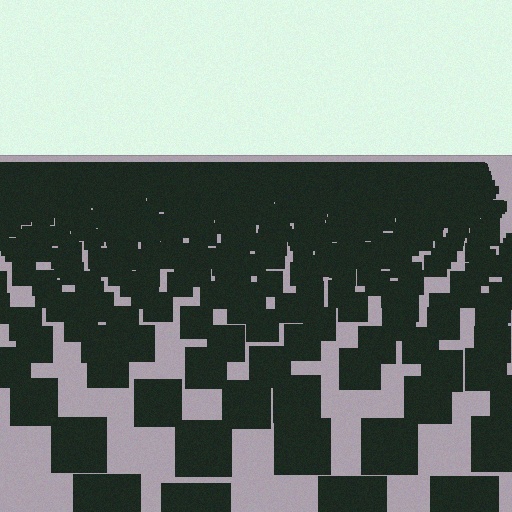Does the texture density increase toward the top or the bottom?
Density increases toward the top.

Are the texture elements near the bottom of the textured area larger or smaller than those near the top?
Larger. Near the bottom, elements are closer to the viewer and appear at a bigger on-screen size.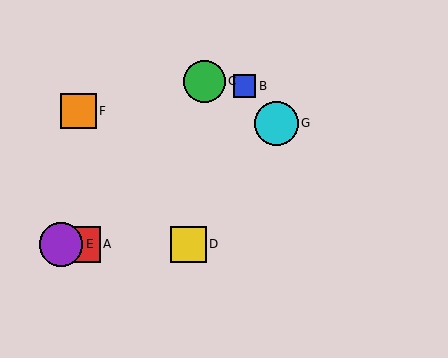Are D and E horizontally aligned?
Yes, both are at y≈244.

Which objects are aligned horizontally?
Objects A, D, E are aligned horizontally.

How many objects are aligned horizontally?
3 objects (A, D, E) are aligned horizontally.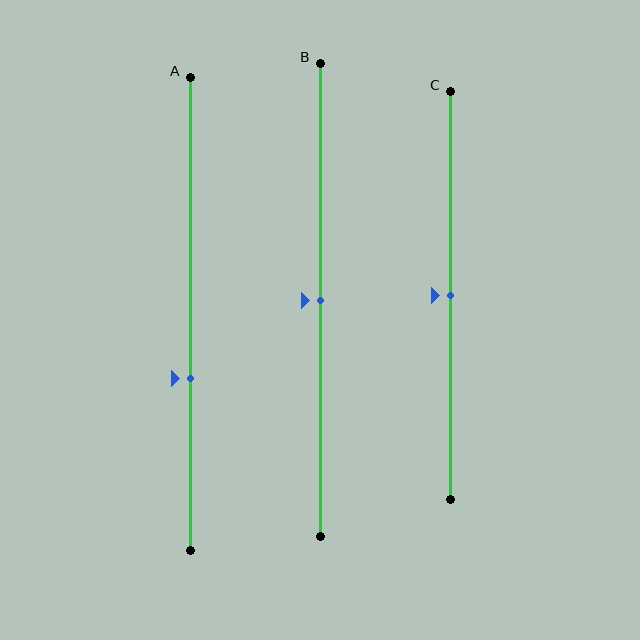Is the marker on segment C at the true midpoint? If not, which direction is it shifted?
Yes, the marker on segment C is at the true midpoint.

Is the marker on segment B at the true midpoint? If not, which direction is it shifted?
Yes, the marker on segment B is at the true midpoint.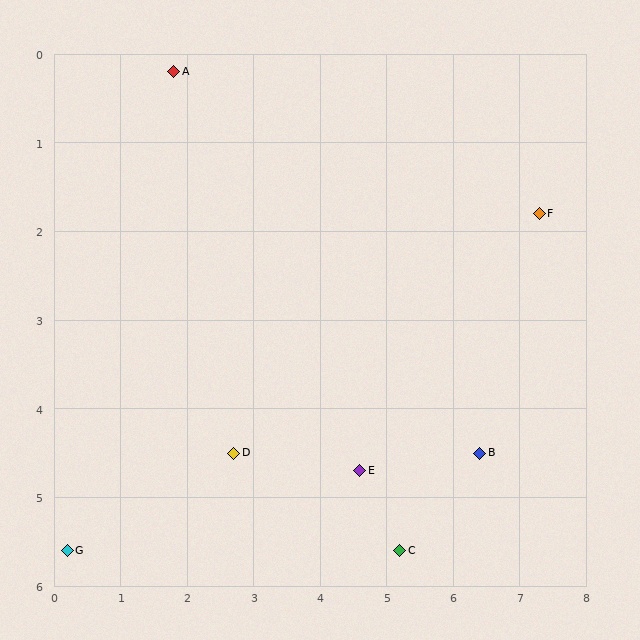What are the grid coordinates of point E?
Point E is at approximately (4.6, 4.7).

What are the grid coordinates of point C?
Point C is at approximately (5.2, 5.6).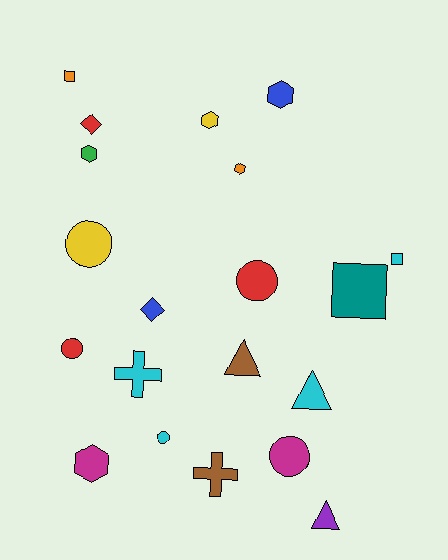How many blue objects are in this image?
There are 2 blue objects.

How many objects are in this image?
There are 20 objects.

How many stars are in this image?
There are no stars.